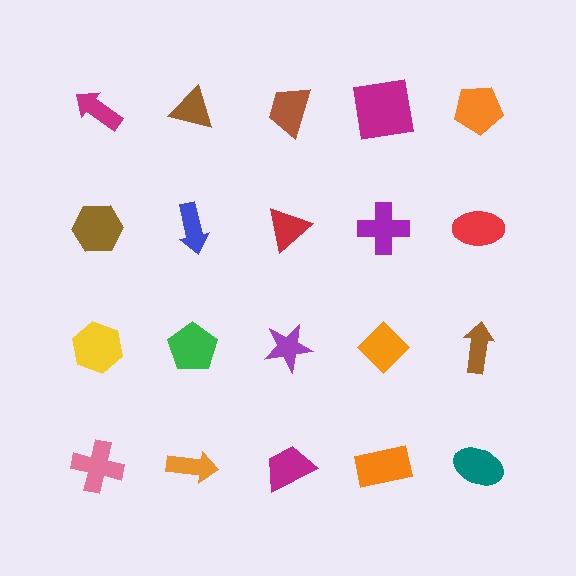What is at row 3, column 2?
A green pentagon.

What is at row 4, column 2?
An orange arrow.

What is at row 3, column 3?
A purple star.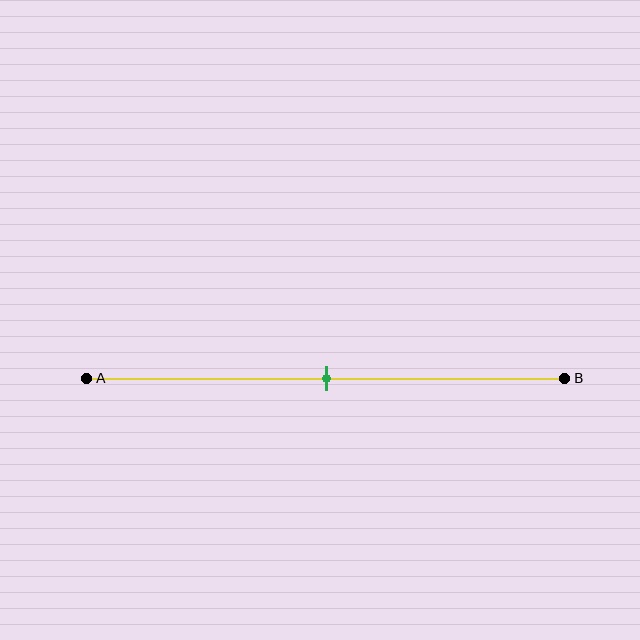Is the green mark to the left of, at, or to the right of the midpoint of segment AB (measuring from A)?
The green mark is approximately at the midpoint of segment AB.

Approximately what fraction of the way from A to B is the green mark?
The green mark is approximately 50% of the way from A to B.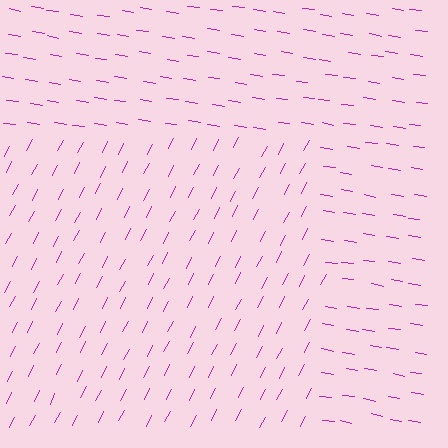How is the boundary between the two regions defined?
The boundary is defined purely by a change in line orientation (approximately 71 degrees difference). All lines are the same color and thickness.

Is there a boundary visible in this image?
Yes, there is a texture boundary formed by a change in line orientation.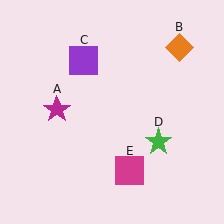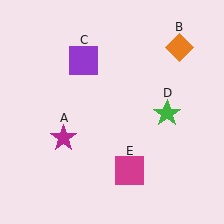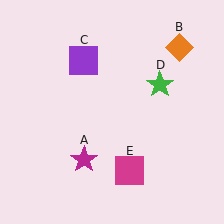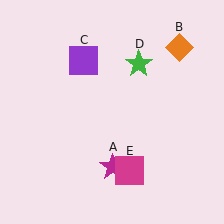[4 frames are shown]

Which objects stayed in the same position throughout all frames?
Orange diamond (object B) and purple square (object C) and magenta square (object E) remained stationary.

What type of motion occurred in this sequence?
The magenta star (object A), green star (object D) rotated counterclockwise around the center of the scene.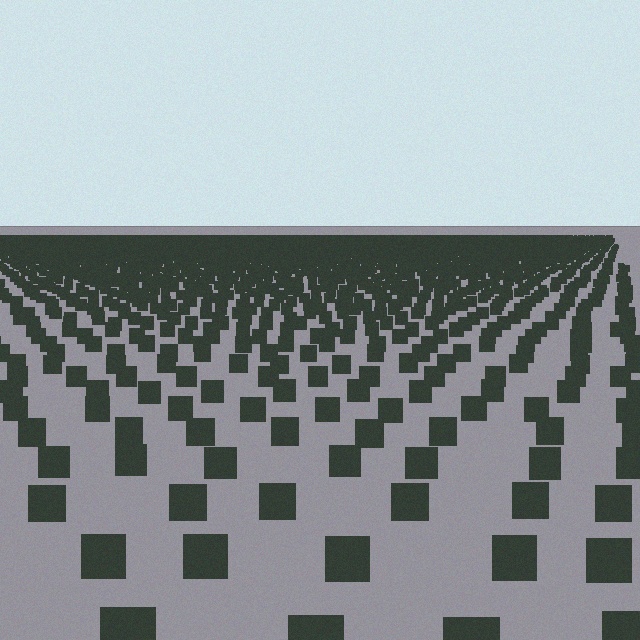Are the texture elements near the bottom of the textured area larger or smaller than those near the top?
Larger. Near the bottom, elements are closer to the viewer and appear at a bigger on-screen size.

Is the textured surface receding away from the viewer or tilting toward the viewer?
The surface is receding away from the viewer. Texture elements get smaller and denser toward the top.